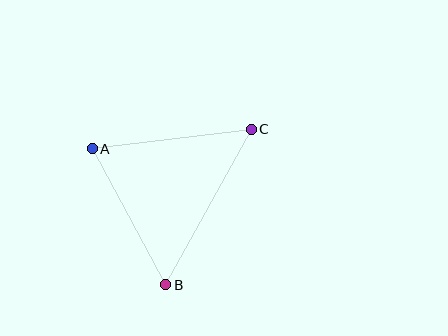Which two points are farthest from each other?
Points B and C are farthest from each other.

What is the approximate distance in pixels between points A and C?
The distance between A and C is approximately 160 pixels.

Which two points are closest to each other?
Points A and B are closest to each other.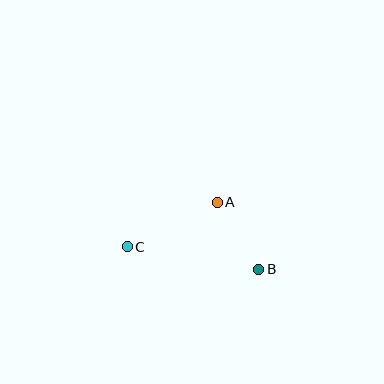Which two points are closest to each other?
Points A and B are closest to each other.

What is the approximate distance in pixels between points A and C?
The distance between A and C is approximately 100 pixels.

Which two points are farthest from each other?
Points B and C are farthest from each other.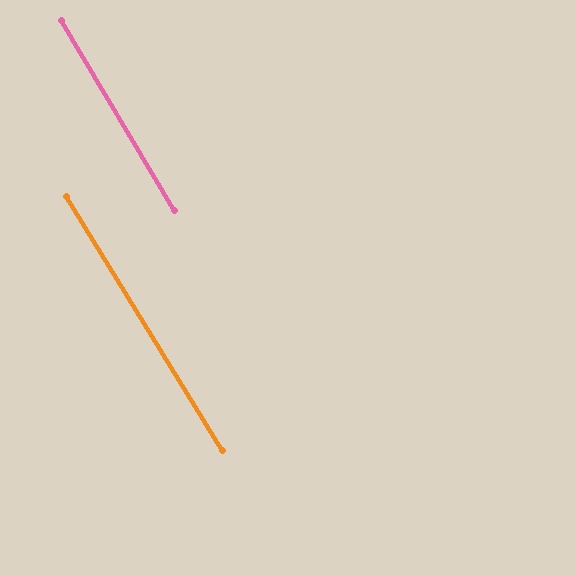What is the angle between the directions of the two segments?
Approximately 1 degree.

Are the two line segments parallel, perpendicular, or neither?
Parallel — their directions differ by only 0.8°.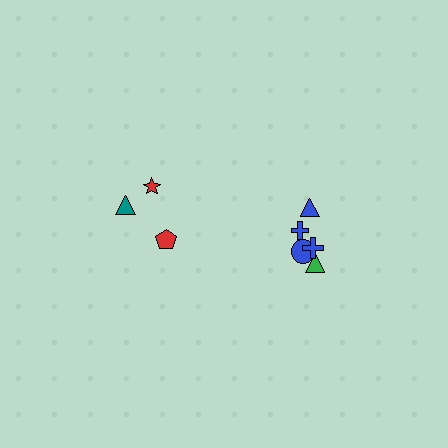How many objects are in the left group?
There are 3 objects.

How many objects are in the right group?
There are 5 objects.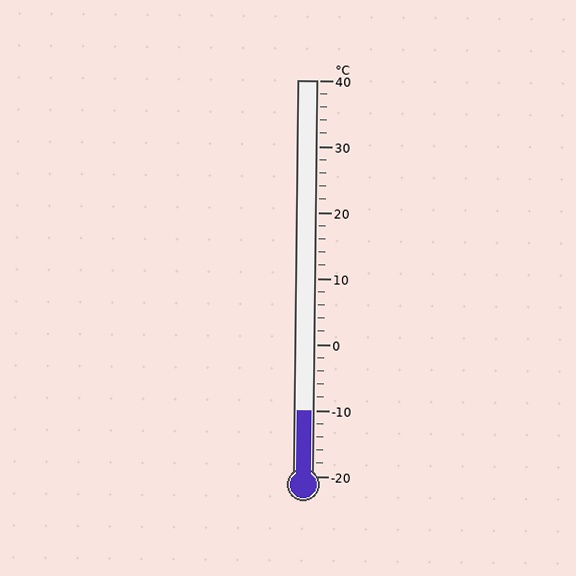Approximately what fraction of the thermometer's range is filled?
The thermometer is filled to approximately 15% of its range.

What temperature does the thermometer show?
The thermometer shows approximately -10°C.